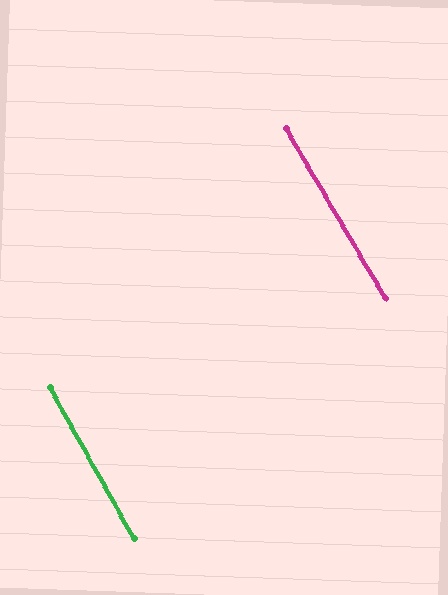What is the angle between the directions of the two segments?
Approximately 1 degree.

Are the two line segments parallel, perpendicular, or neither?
Parallel — their directions differ by only 1.2°.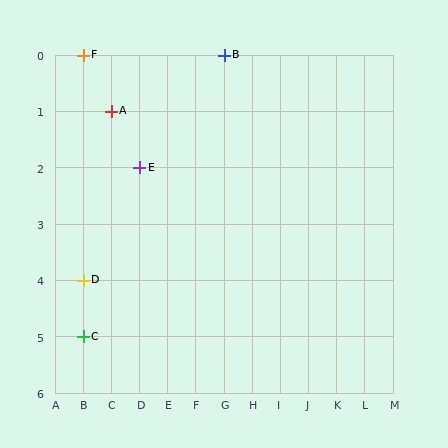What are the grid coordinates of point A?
Point A is at grid coordinates (C, 1).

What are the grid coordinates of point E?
Point E is at grid coordinates (D, 2).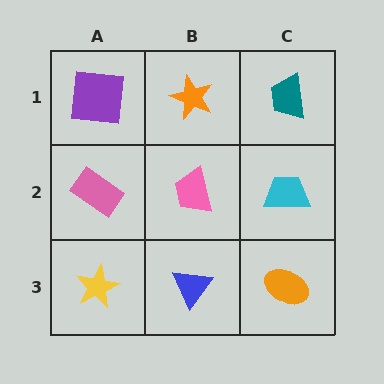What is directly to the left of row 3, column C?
A blue triangle.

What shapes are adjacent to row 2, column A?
A purple square (row 1, column A), a yellow star (row 3, column A), a pink trapezoid (row 2, column B).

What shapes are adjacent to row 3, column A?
A pink rectangle (row 2, column A), a blue triangle (row 3, column B).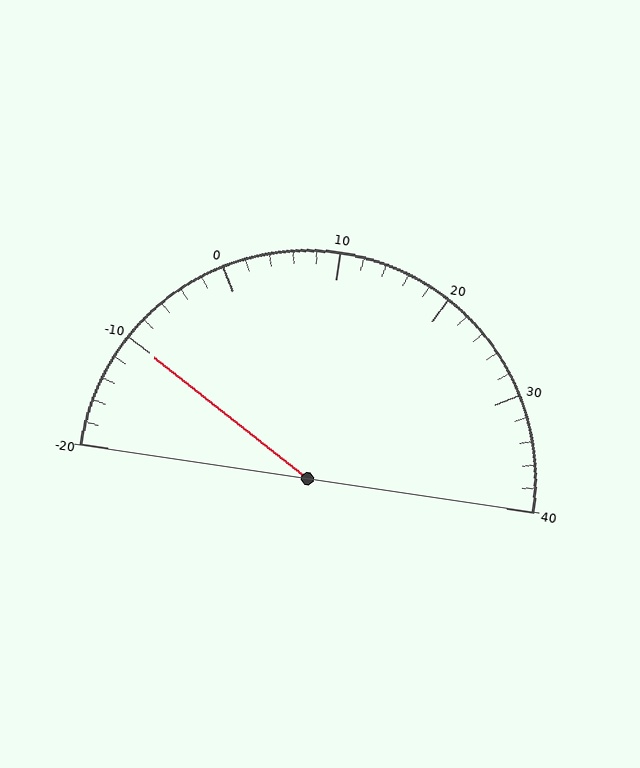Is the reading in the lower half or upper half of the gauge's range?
The reading is in the lower half of the range (-20 to 40).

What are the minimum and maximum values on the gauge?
The gauge ranges from -20 to 40.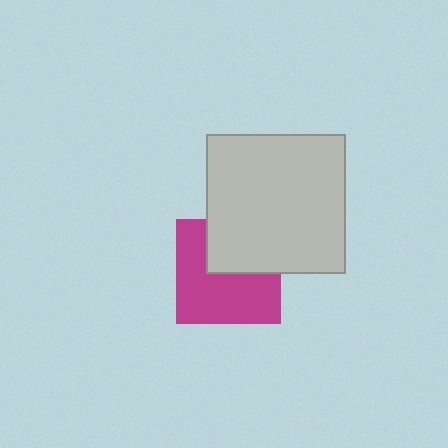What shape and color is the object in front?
The object in front is a light gray square.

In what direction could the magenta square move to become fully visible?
The magenta square could move down. That would shift it out from behind the light gray square entirely.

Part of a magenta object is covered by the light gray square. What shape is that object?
It is a square.